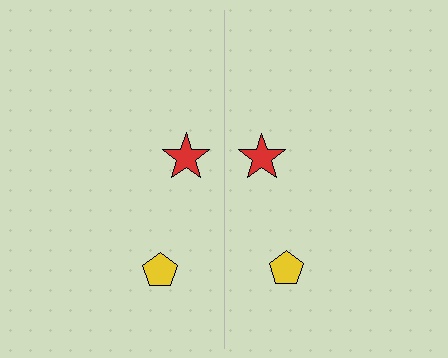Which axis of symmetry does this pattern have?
The pattern has a vertical axis of symmetry running through the center of the image.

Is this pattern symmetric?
Yes, this pattern has bilateral (reflection) symmetry.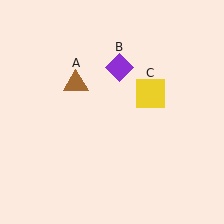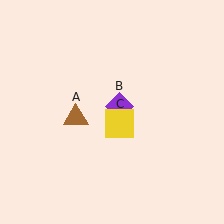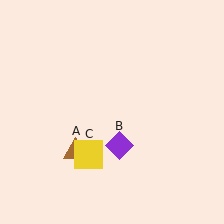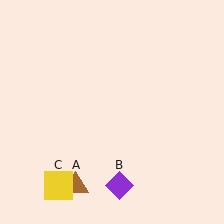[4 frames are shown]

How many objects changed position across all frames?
3 objects changed position: brown triangle (object A), purple diamond (object B), yellow square (object C).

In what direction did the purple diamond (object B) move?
The purple diamond (object B) moved down.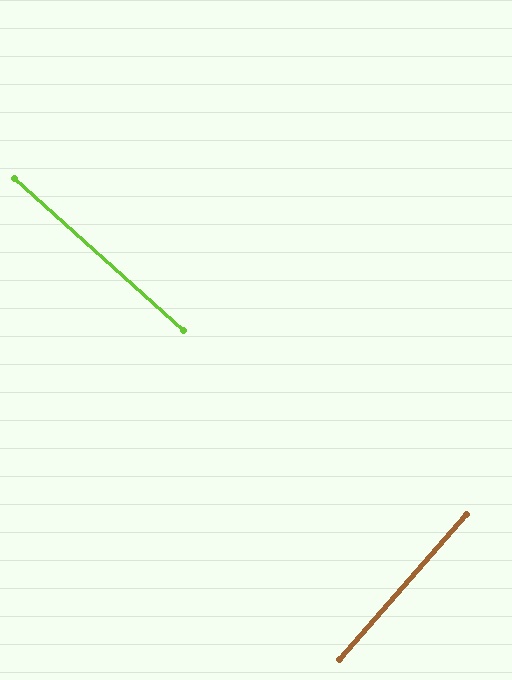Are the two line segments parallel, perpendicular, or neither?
Perpendicular — they meet at approximately 89°.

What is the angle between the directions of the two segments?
Approximately 89 degrees.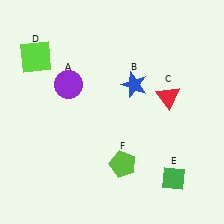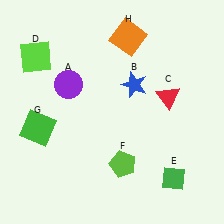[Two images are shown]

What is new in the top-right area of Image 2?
An orange square (H) was added in the top-right area of Image 2.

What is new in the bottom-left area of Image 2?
A green square (G) was added in the bottom-left area of Image 2.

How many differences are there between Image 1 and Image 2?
There are 2 differences between the two images.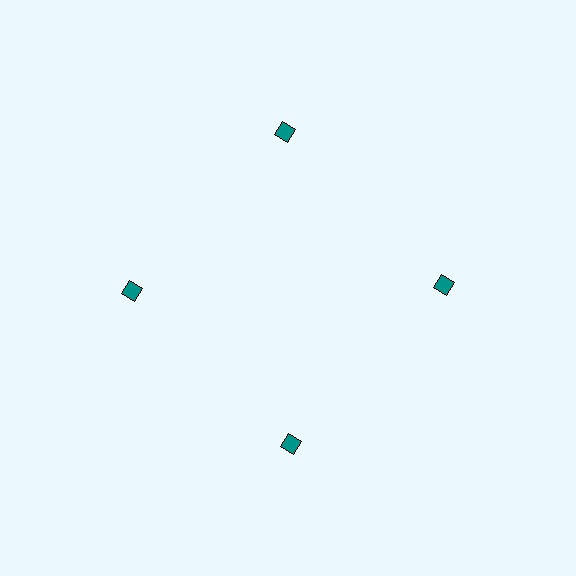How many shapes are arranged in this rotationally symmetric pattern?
There are 4 shapes, arranged in 4 groups of 1.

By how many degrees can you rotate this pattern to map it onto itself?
The pattern maps onto itself every 90 degrees of rotation.